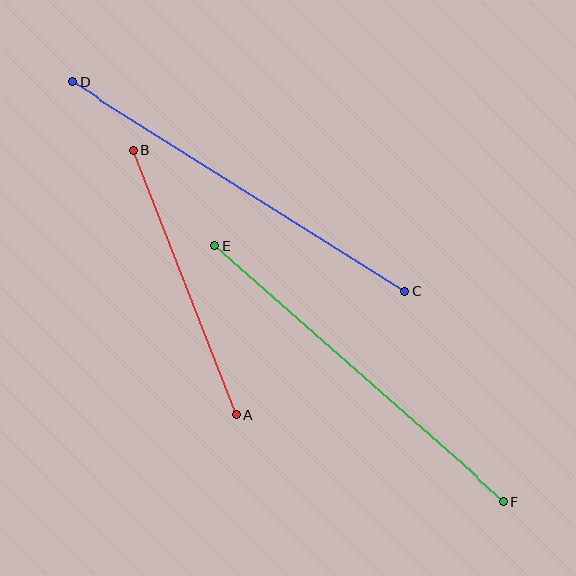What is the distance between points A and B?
The distance is approximately 284 pixels.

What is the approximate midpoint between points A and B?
The midpoint is at approximately (185, 282) pixels.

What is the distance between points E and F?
The distance is approximately 386 pixels.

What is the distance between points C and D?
The distance is approximately 393 pixels.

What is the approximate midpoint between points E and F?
The midpoint is at approximately (359, 373) pixels.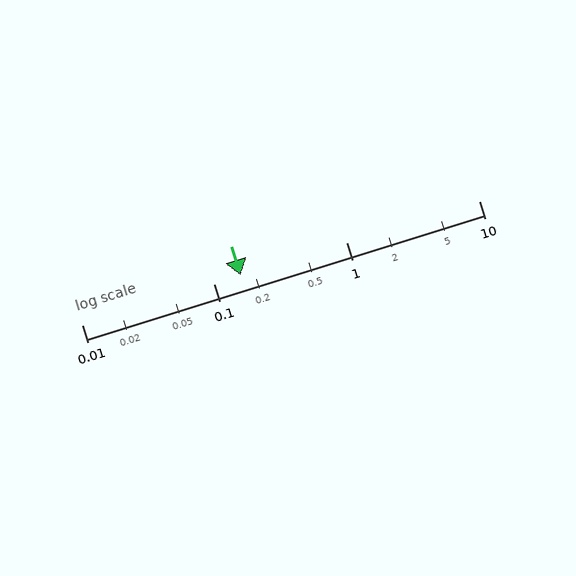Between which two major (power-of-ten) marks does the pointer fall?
The pointer is between 0.1 and 1.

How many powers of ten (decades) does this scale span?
The scale spans 3 decades, from 0.01 to 10.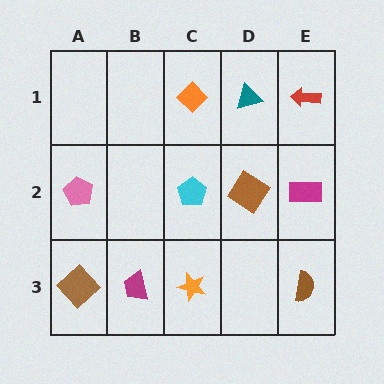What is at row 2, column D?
A brown diamond.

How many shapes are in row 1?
3 shapes.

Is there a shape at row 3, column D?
No, that cell is empty.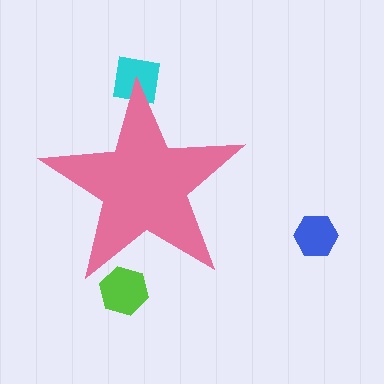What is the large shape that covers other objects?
A pink star.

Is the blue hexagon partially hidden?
No, the blue hexagon is fully visible.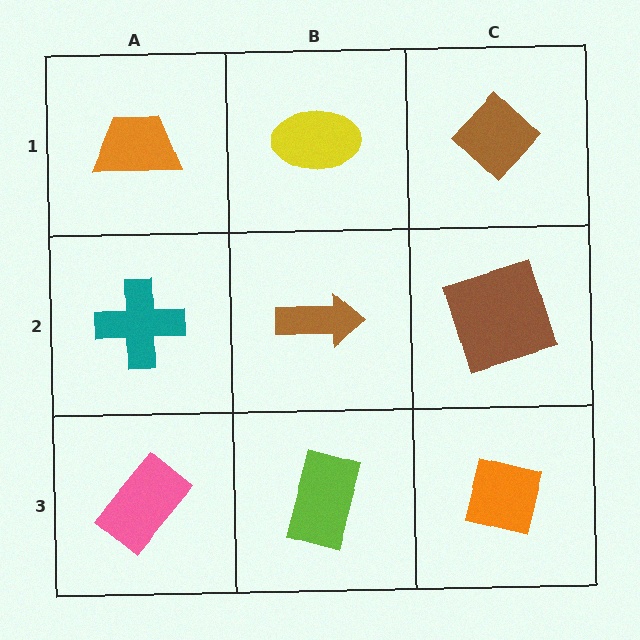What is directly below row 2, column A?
A pink rectangle.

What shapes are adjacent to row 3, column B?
A brown arrow (row 2, column B), a pink rectangle (row 3, column A), an orange square (row 3, column C).